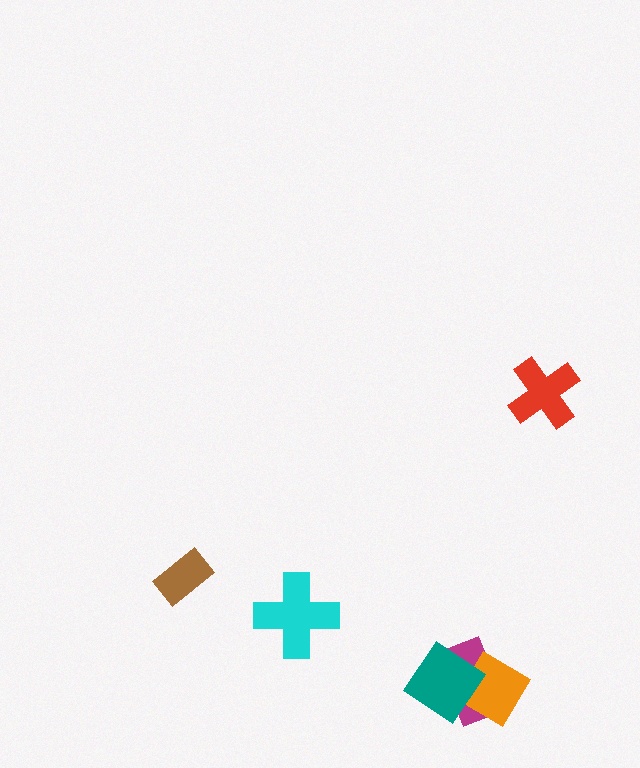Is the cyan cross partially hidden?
No, no other shape covers it.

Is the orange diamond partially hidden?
Yes, it is partially covered by another shape.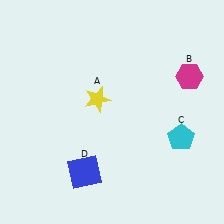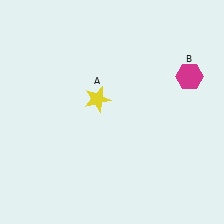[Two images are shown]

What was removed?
The blue square (D), the cyan pentagon (C) were removed in Image 2.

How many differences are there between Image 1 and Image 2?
There are 2 differences between the two images.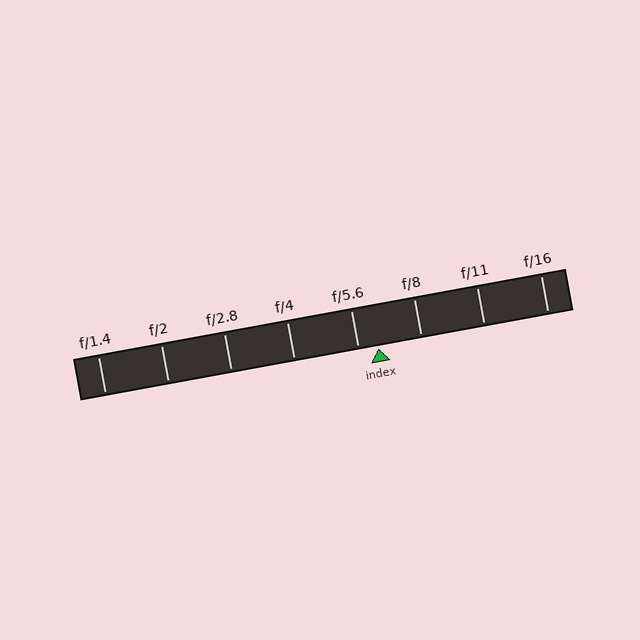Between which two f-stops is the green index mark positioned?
The index mark is between f/5.6 and f/8.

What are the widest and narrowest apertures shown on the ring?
The widest aperture shown is f/1.4 and the narrowest is f/16.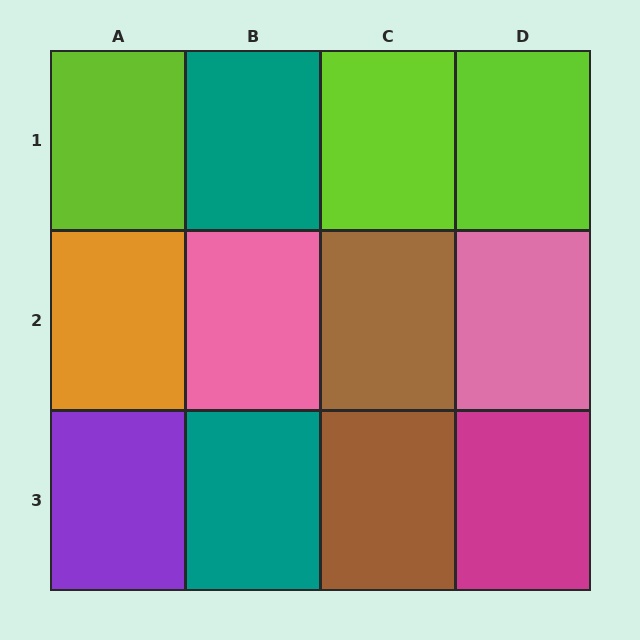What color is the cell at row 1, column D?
Lime.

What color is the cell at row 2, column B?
Pink.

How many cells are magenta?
1 cell is magenta.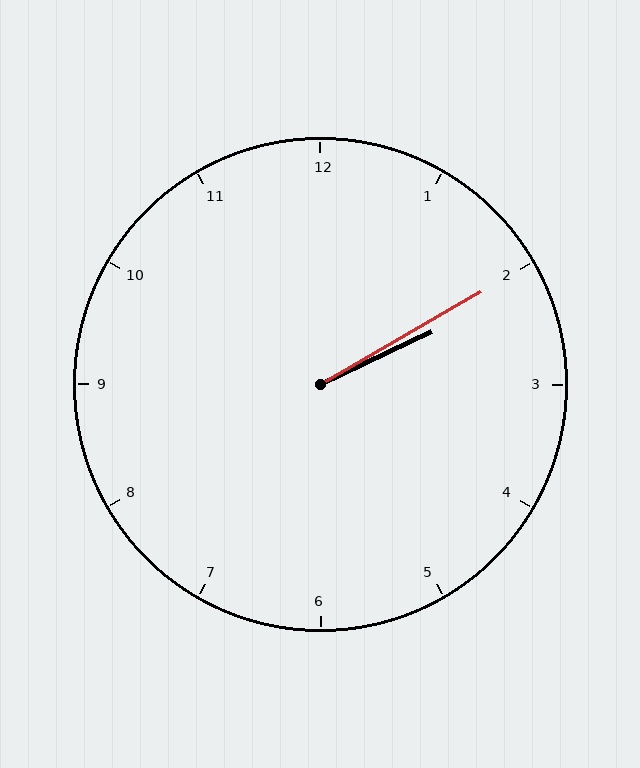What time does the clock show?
2:10.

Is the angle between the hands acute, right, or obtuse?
It is acute.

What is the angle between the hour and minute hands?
Approximately 5 degrees.